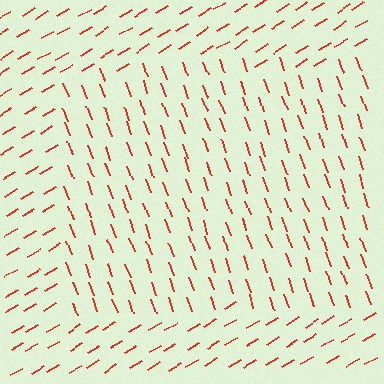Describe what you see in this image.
The image is filled with small red line segments. A rectangle region in the image has lines oriented differently from the surrounding lines, creating a visible texture boundary.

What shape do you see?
I see a rectangle.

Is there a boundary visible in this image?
Yes, there is a texture boundary formed by a change in line orientation.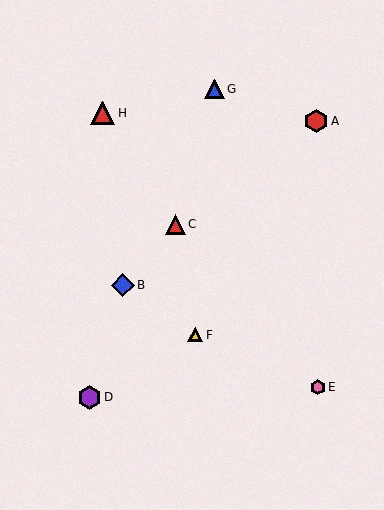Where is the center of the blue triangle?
The center of the blue triangle is at (214, 89).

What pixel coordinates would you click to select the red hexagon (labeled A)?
Click at (316, 121) to select the red hexagon A.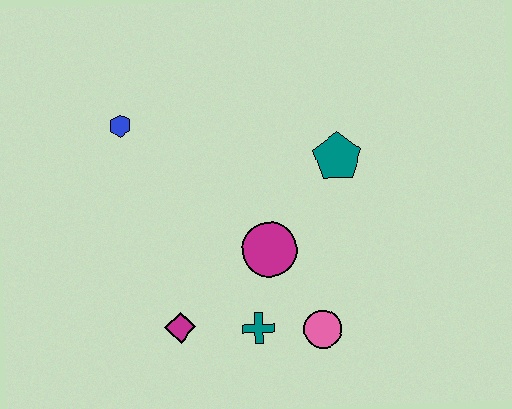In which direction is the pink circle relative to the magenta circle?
The pink circle is below the magenta circle.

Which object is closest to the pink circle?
The teal cross is closest to the pink circle.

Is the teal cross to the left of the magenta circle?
Yes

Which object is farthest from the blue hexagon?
The pink circle is farthest from the blue hexagon.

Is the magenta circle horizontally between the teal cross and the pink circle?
Yes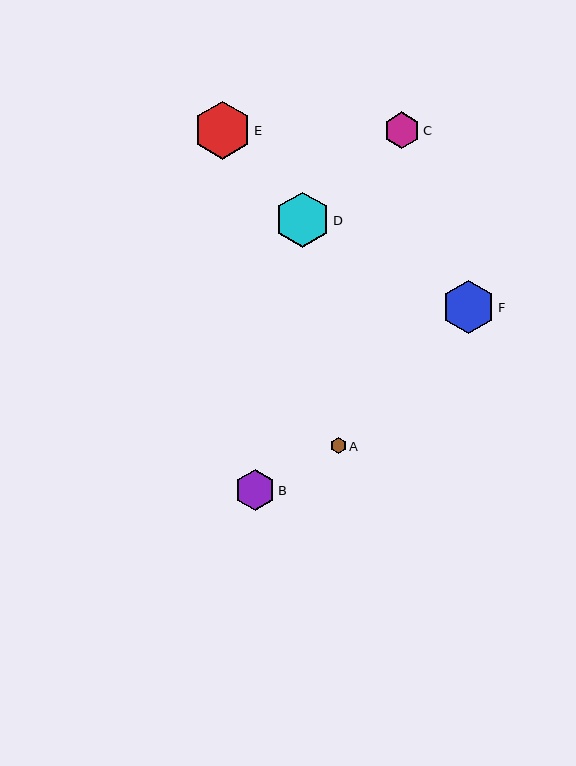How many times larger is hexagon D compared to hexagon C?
Hexagon D is approximately 1.5 times the size of hexagon C.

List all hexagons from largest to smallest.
From largest to smallest: E, D, F, B, C, A.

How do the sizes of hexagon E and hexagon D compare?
Hexagon E and hexagon D are approximately the same size.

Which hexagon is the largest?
Hexagon E is the largest with a size of approximately 58 pixels.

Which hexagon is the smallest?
Hexagon A is the smallest with a size of approximately 16 pixels.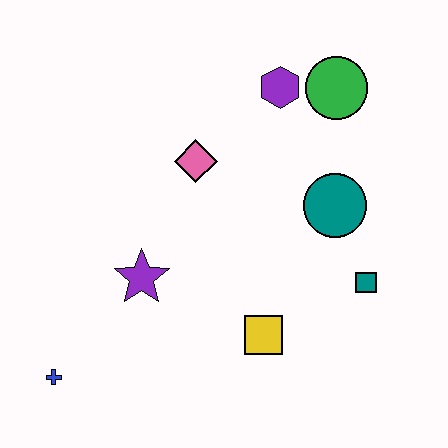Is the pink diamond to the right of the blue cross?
Yes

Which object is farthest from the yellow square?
The green circle is farthest from the yellow square.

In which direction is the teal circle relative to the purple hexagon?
The teal circle is below the purple hexagon.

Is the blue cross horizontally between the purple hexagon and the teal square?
No